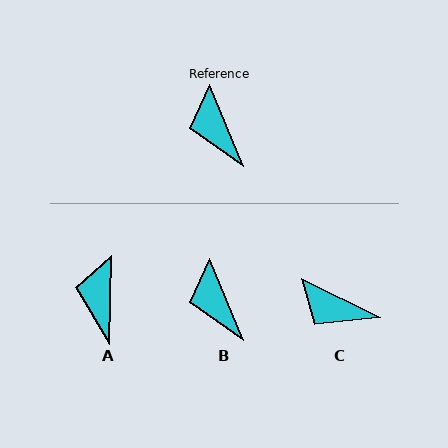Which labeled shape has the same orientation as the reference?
B.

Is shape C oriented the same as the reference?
No, it is off by about 41 degrees.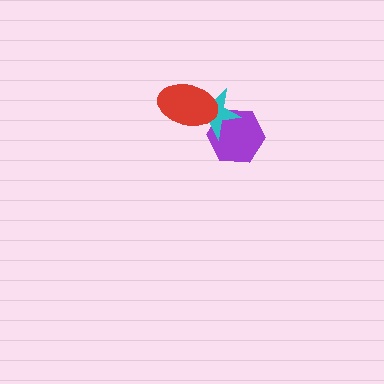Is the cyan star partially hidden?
Yes, it is partially covered by another shape.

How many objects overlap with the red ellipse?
1 object overlaps with the red ellipse.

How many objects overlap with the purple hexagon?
1 object overlaps with the purple hexagon.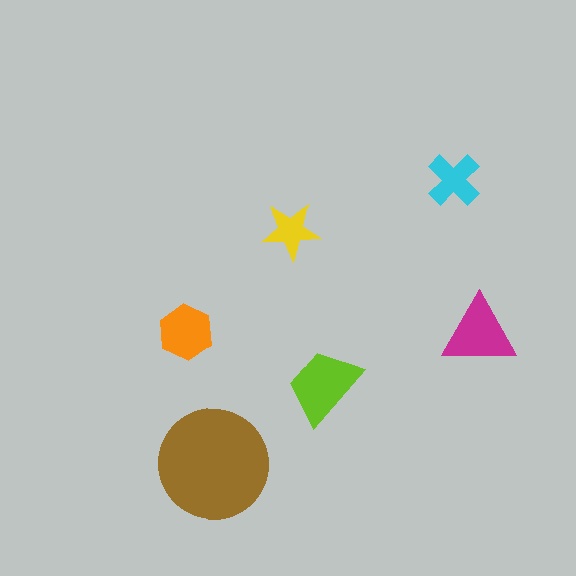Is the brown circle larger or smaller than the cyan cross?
Larger.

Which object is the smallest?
The yellow star.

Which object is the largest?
The brown circle.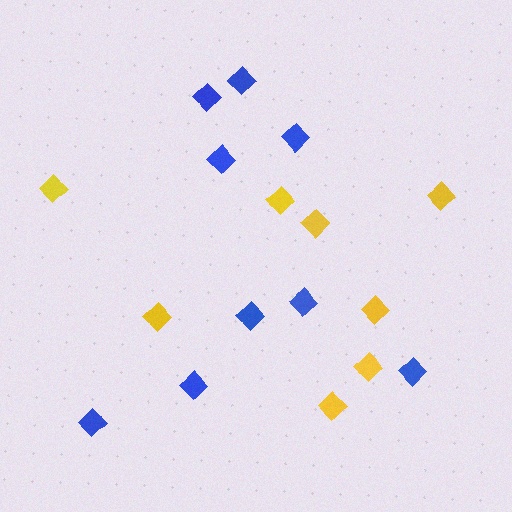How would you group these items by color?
There are 2 groups: one group of yellow diamonds (8) and one group of blue diamonds (9).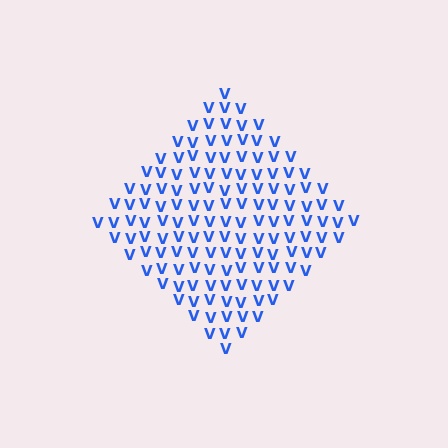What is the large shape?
The large shape is a diamond.